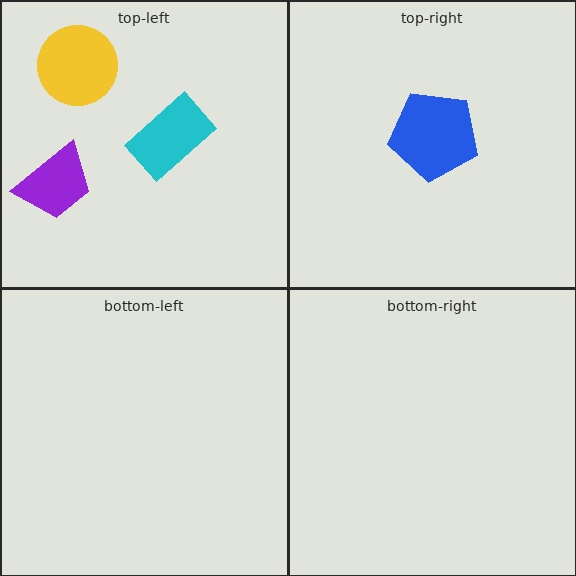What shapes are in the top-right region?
The blue pentagon.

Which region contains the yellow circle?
The top-left region.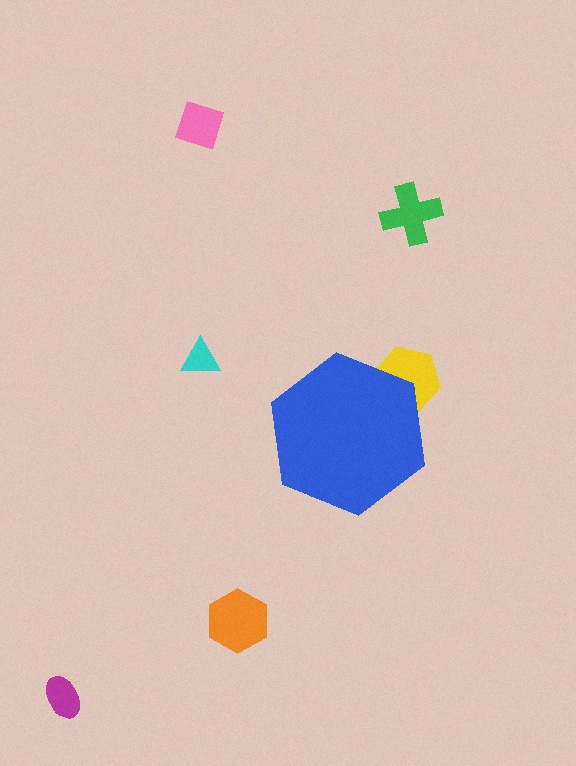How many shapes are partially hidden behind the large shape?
1 shape is partially hidden.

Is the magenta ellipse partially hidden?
No, the magenta ellipse is fully visible.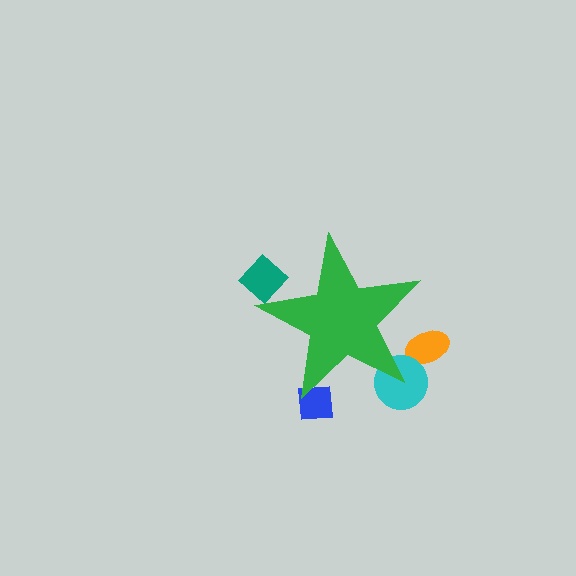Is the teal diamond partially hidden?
Yes, the teal diamond is partially hidden behind the green star.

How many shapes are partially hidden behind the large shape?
4 shapes are partially hidden.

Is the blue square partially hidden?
Yes, the blue square is partially hidden behind the green star.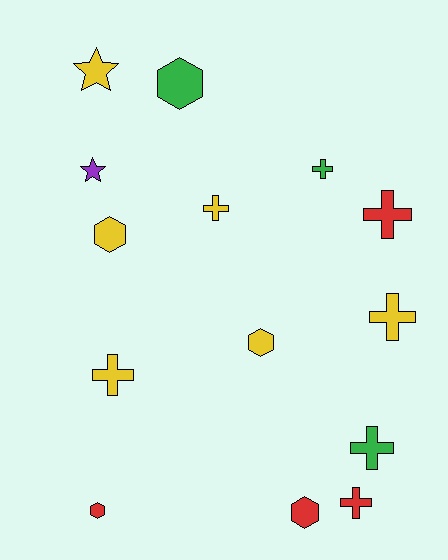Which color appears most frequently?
Yellow, with 6 objects.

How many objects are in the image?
There are 14 objects.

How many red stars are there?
There are no red stars.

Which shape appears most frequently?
Cross, with 7 objects.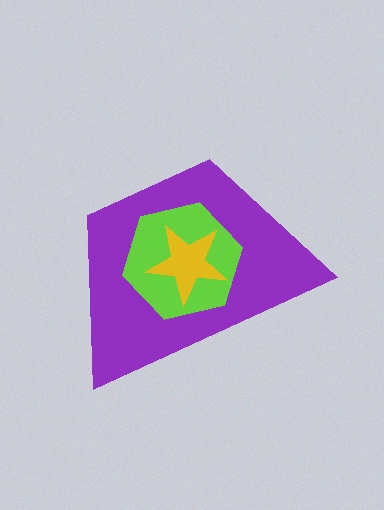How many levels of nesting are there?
3.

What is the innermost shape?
The yellow star.